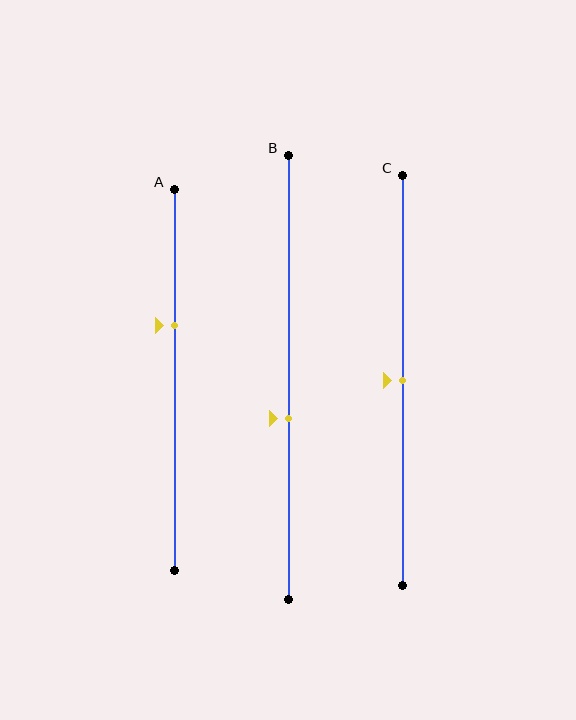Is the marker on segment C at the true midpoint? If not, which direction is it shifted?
Yes, the marker on segment C is at the true midpoint.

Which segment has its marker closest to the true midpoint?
Segment C has its marker closest to the true midpoint.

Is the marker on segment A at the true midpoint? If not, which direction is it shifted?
No, the marker on segment A is shifted upward by about 14% of the segment length.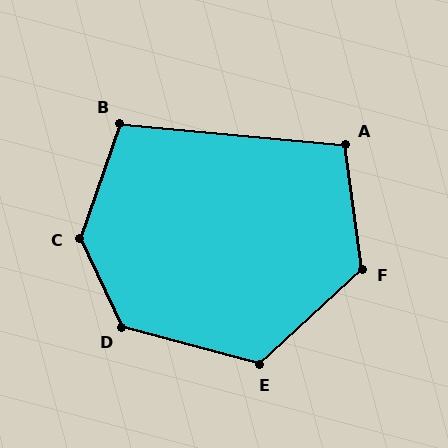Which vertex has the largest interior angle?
C, at approximately 135 degrees.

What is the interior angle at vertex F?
Approximately 125 degrees (obtuse).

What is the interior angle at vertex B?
Approximately 104 degrees (obtuse).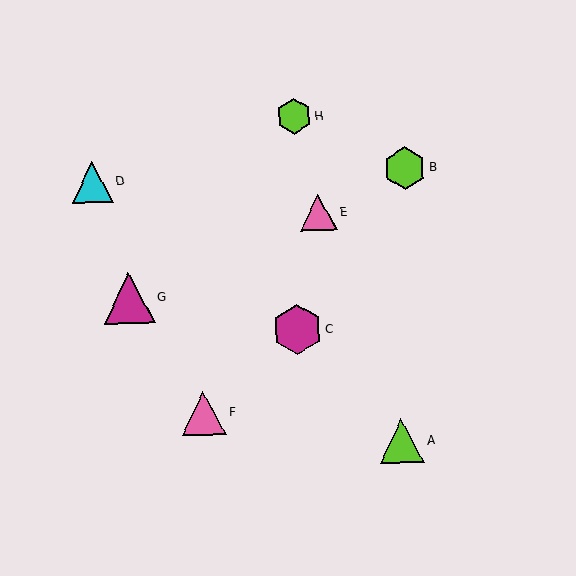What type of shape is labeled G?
Shape G is a magenta triangle.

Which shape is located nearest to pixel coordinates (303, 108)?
The lime hexagon (labeled H) at (294, 116) is nearest to that location.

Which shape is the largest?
The magenta triangle (labeled G) is the largest.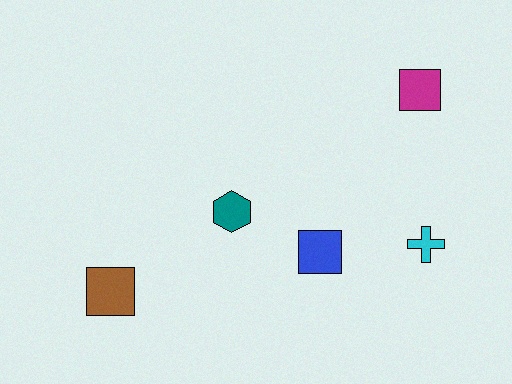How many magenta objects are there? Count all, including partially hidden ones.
There is 1 magenta object.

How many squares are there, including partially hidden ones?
There are 3 squares.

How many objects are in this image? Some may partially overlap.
There are 5 objects.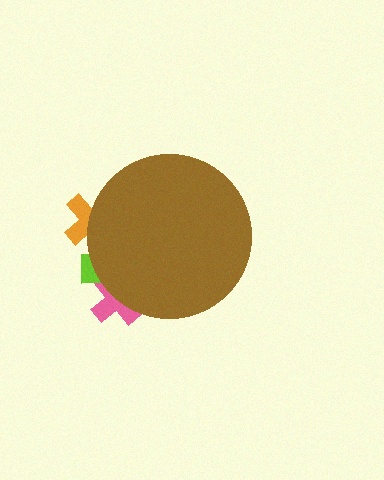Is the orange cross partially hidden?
Yes, the orange cross is partially hidden behind the brown circle.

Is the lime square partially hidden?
Yes, the lime square is partially hidden behind the brown circle.